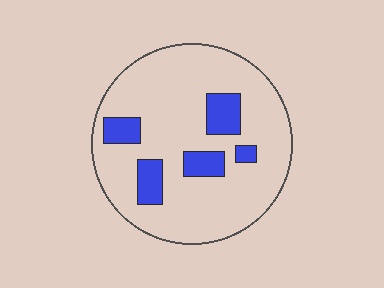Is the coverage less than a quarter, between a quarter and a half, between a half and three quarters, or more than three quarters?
Less than a quarter.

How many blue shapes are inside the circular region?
5.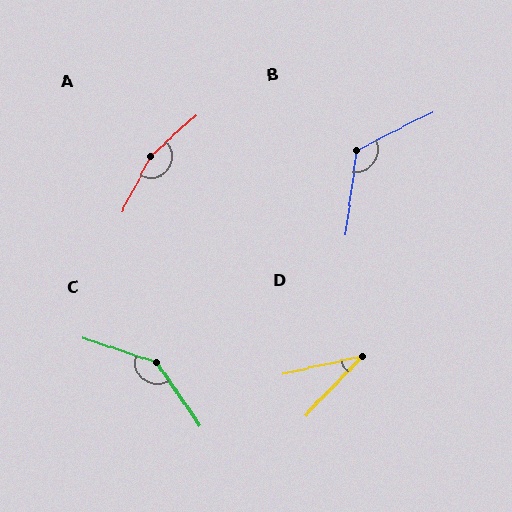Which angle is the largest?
A, at approximately 160 degrees.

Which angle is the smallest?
D, at approximately 34 degrees.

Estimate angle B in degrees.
Approximately 125 degrees.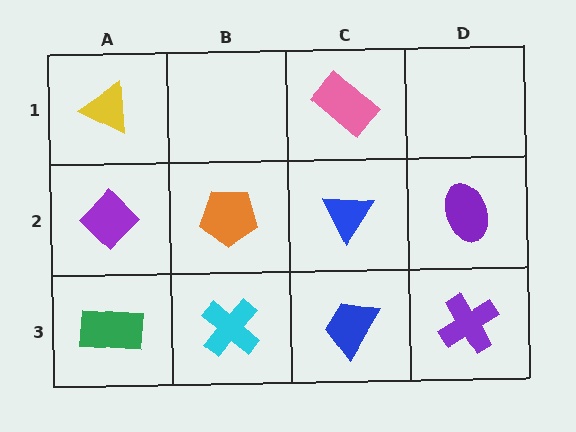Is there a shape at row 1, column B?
No, that cell is empty.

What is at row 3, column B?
A cyan cross.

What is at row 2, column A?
A purple diamond.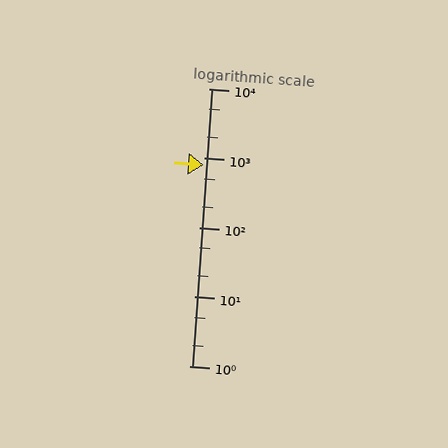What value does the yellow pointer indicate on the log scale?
The pointer indicates approximately 780.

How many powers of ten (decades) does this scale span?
The scale spans 4 decades, from 1 to 10000.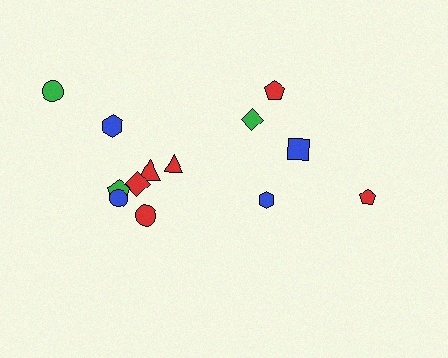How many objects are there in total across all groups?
There are 13 objects.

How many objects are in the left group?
There are 8 objects.